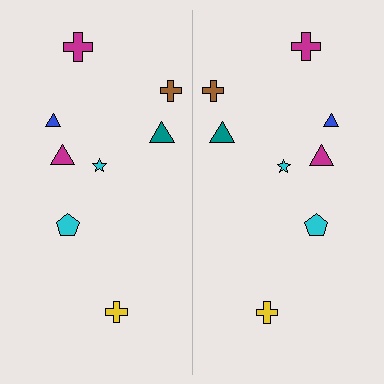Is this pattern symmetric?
Yes, this pattern has bilateral (reflection) symmetry.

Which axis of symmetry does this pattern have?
The pattern has a vertical axis of symmetry running through the center of the image.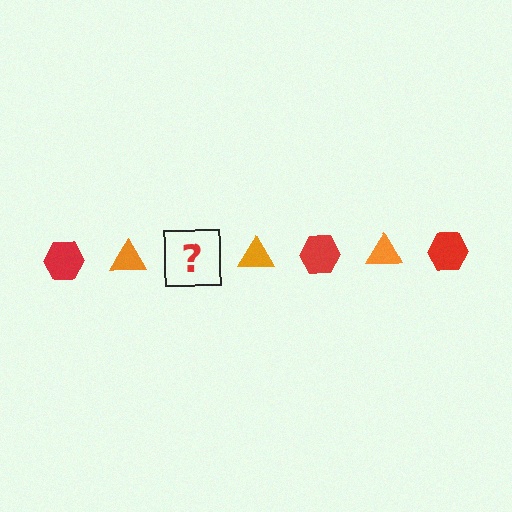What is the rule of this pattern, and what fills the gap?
The rule is that the pattern alternates between red hexagon and orange triangle. The gap should be filled with a red hexagon.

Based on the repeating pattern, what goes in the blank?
The blank should be a red hexagon.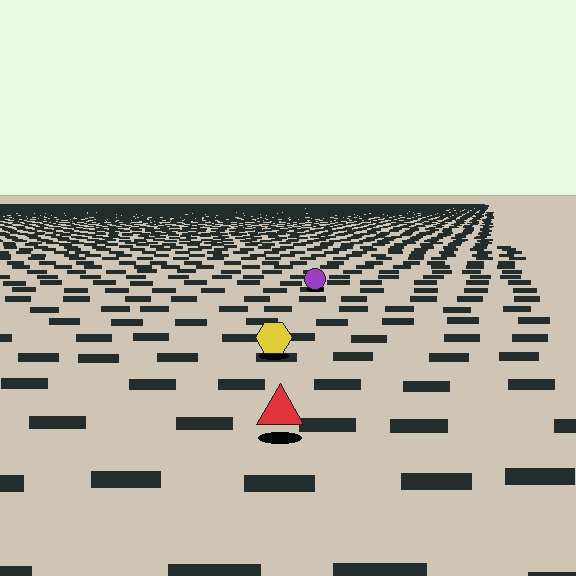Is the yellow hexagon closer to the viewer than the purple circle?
Yes. The yellow hexagon is closer — you can tell from the texture gradient: the ground texture is coarser near it.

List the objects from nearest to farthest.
From nearest to farthest: the red triangle, the yellow hexagon, the purple circle.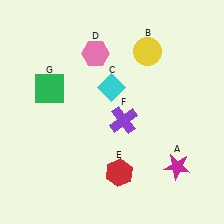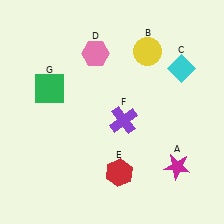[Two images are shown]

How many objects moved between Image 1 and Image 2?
1 object moved between the two images.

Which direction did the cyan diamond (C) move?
The cyan diamond (C) moved right.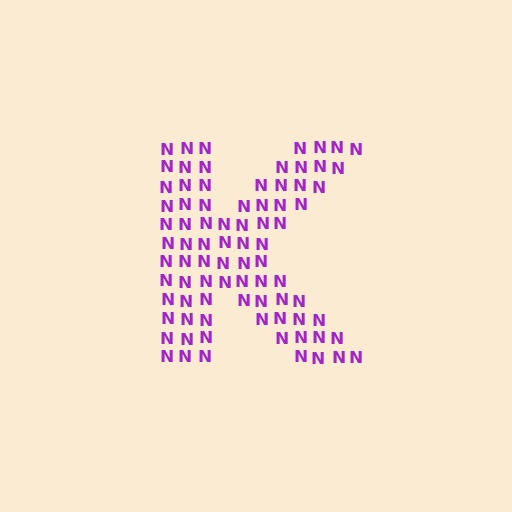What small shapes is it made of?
It is made of small letter N's.